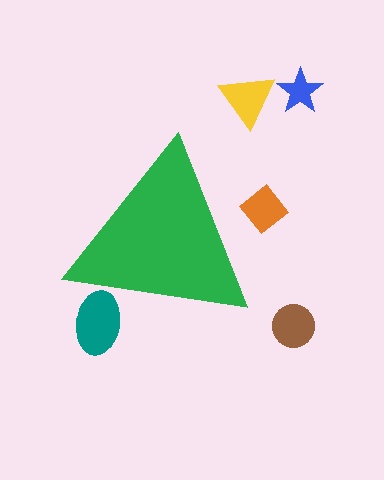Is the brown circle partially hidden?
No, the brown circle is fully visible.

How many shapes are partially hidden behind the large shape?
2 shapes are partially hidden.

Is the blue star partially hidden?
No, the blue star is fully visible.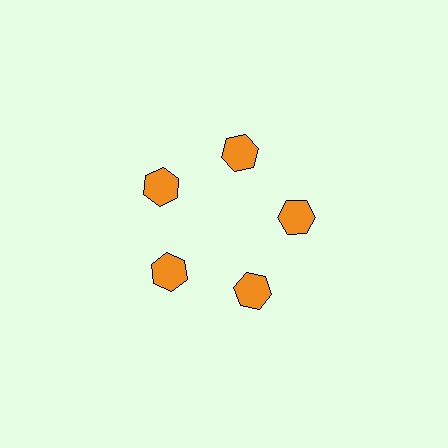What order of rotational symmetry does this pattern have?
This pattern has 5-fold rotational symmetry.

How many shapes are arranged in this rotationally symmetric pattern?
There are 5 shapes, arranged in 5 groups of 1.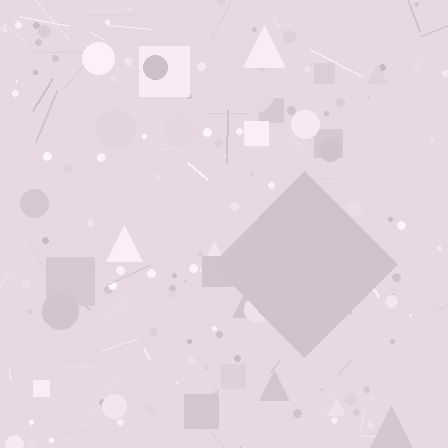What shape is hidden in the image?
A diamond is hidden in the image.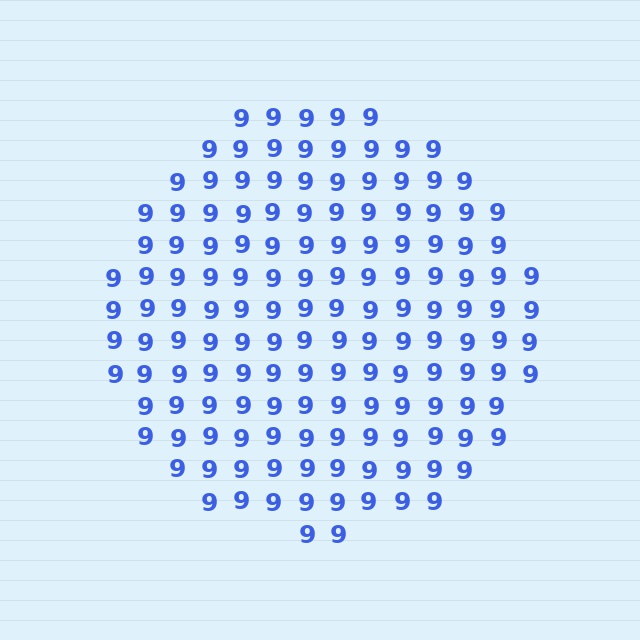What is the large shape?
The large shape is a circle.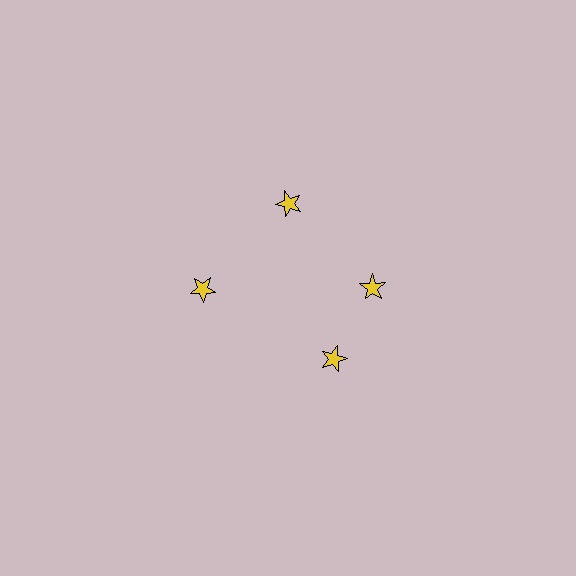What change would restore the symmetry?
The symmetry would be restored by rotating it back into even spacing with its neighbors so that all 4 stars sit at equal angles and equal distance from the center.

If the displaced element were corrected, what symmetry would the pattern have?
It would have 4-fold rotational symmetry — the pattern would map onto itself every 90 degrees.